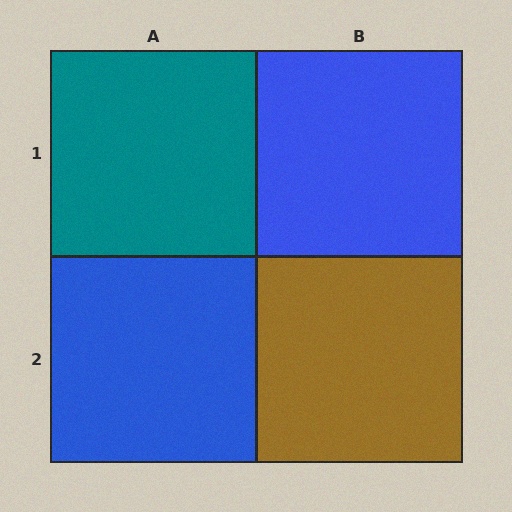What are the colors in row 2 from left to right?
Blue, brown.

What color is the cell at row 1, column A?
Teal.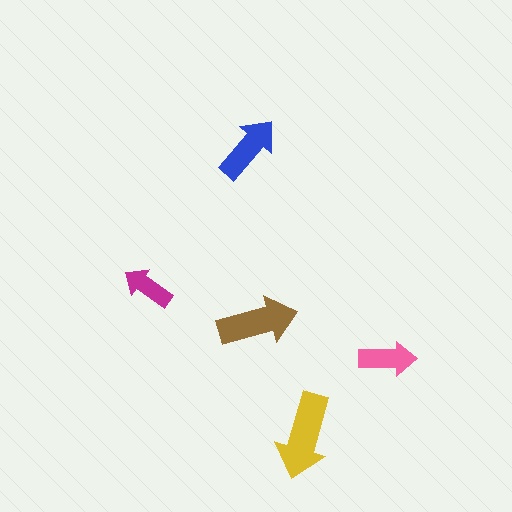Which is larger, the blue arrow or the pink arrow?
The blue one.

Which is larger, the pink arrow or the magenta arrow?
The pink one.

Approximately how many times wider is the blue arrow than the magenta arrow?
About 1.5 times wider.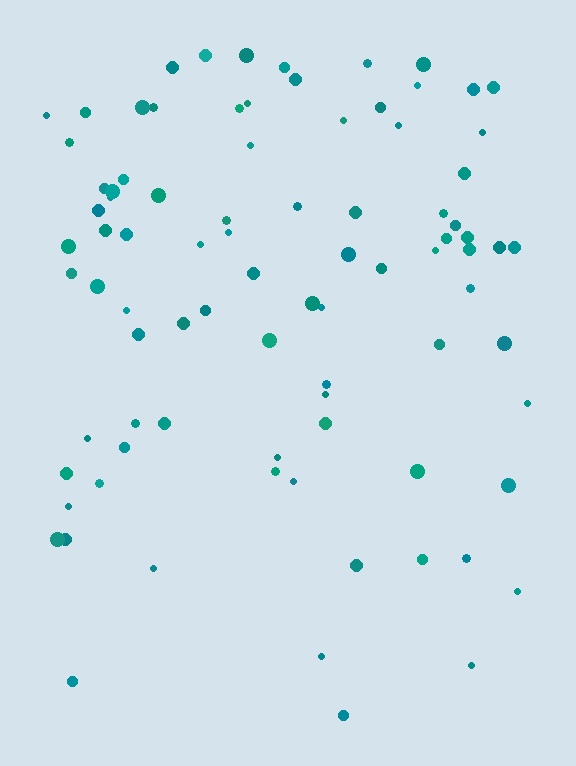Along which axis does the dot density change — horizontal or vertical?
Vertical.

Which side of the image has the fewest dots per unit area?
The bottom.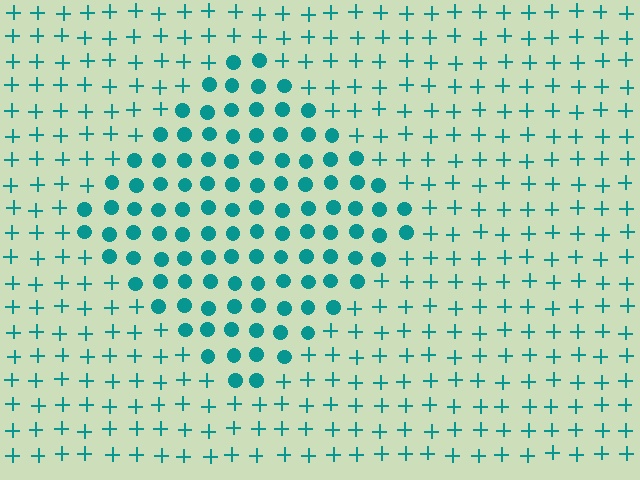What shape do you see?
I see a diamond.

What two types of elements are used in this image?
The image uses circles inside the diamond region and plus signs outside it.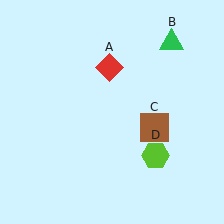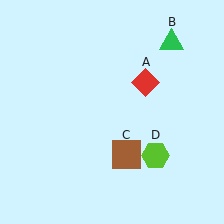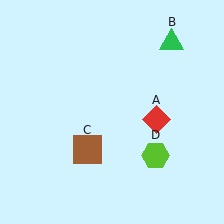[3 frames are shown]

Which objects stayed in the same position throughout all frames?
Green triangle (object B) and lime hexagon (object D) remained stationary.